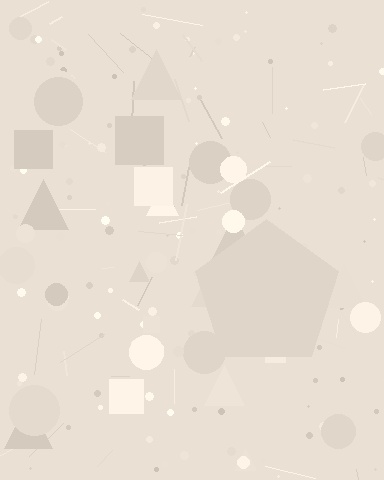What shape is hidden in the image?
A pentagon is hidden in the image.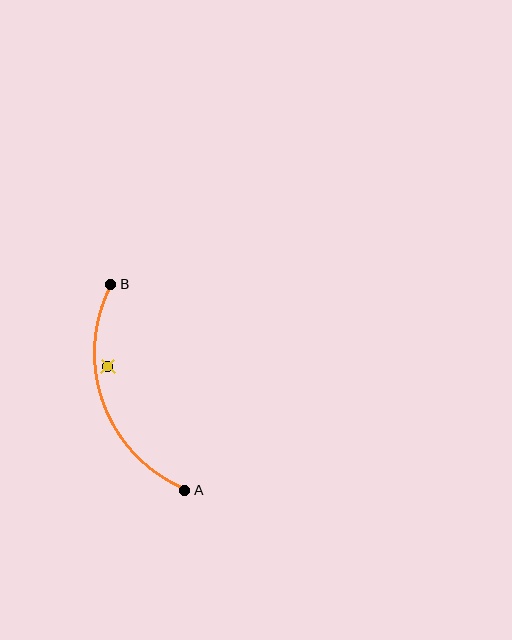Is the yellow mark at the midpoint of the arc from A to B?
No — the yellow mark does not lie on the arc at all. It sits slightly inside the curve.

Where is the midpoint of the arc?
The arc midpoint is the point on the curve farthest from the straight line joining A and B. It sits to the left of that line.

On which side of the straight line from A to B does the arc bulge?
The arc bulges to the left of the straight line connecting A and B.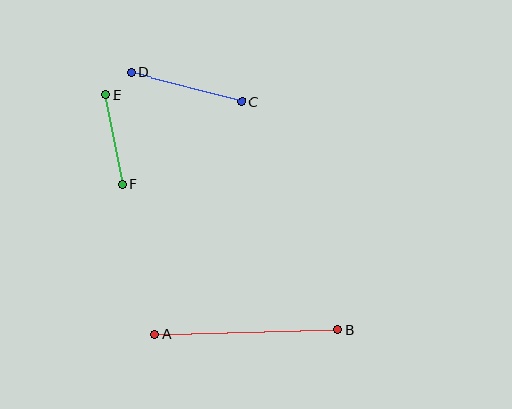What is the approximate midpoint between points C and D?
The midpoint is at approximately (186, 87) pixels.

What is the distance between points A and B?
The distance is approximately 183 pixels.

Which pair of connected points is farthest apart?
Points A and B are farthest apart.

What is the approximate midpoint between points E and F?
The midpoint is at approximately (114, 140) pixels.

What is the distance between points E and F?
The distance is approximately 91 pixels.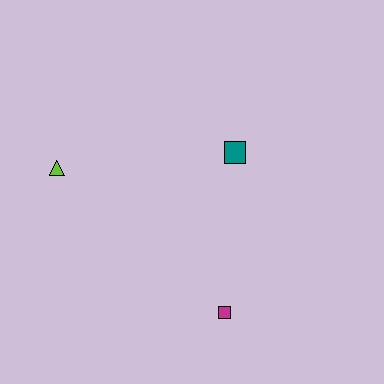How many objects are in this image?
There are 3 objects.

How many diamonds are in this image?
There are no diamonds.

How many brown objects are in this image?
There are no brown objects.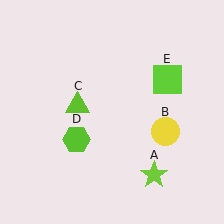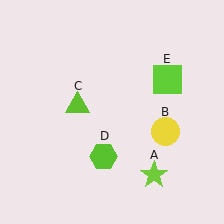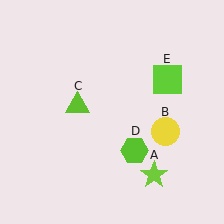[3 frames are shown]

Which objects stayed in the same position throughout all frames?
Lime star (object A) and yellow circle (object B) and lime triangle (object C) and lime square (object E) remained stationary.